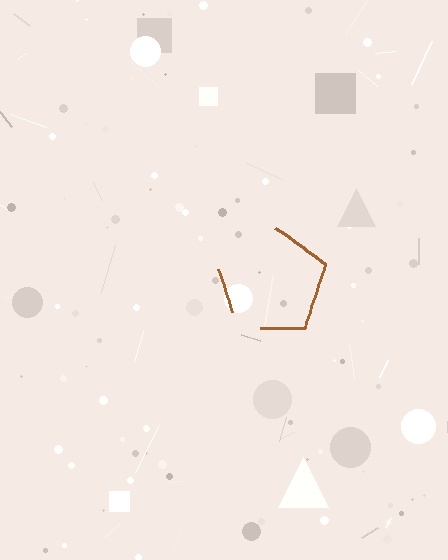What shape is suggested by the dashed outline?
The dashed outline suggests a pentagon.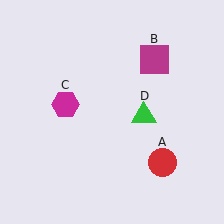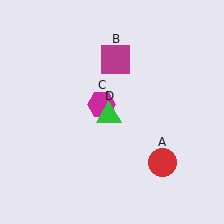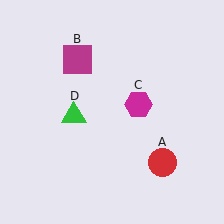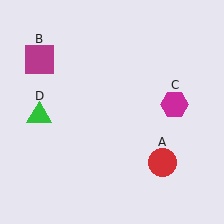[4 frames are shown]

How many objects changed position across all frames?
3 objects changed position: magenta square (object B), magenta hexagon (object C), green triangle (object D).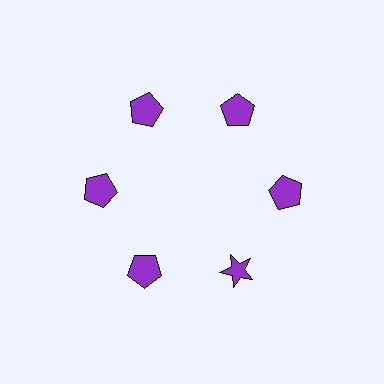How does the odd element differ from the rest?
It has a different shape: star instead of pentagon.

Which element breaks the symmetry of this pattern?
The purple star at roughly the 5 o'clock position breaks the symmetry. All other shapes are purple pentagons.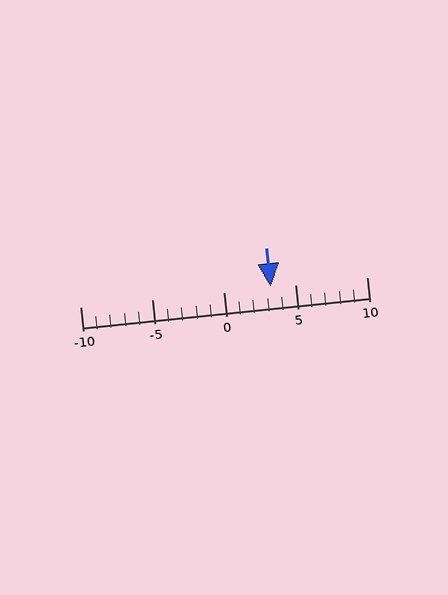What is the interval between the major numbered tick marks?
The major tick marks are spaced 5 units apart.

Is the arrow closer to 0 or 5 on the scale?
The arrow is closer to 5.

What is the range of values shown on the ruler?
The ruler shows values from -10 to 10.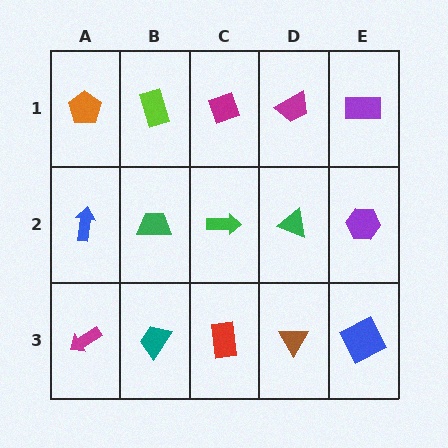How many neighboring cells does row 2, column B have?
4.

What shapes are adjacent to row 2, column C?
A magenta diamond (row 1, column C), a red rectangle (row 3, column C), a green trapezoid (row 2, column B), a green triangle (row 2, column D).